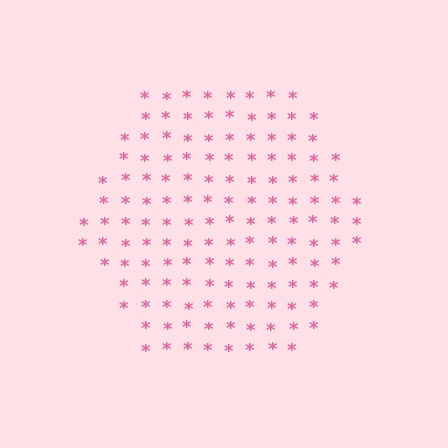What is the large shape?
The large shape is a hexagon.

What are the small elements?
The small elements are asterisks.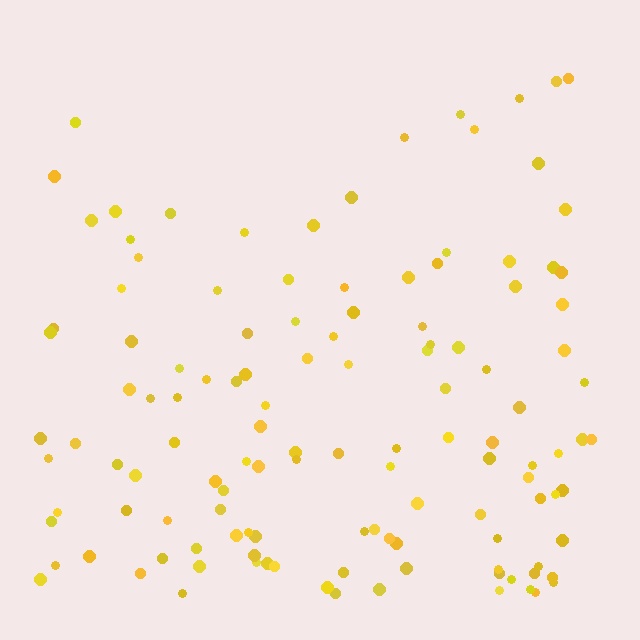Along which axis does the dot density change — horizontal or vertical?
Vertical.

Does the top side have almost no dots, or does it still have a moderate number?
Still a moderate number, just noticeably fewer than the bottom.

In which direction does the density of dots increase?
From top to bottom, with the bottom side densest.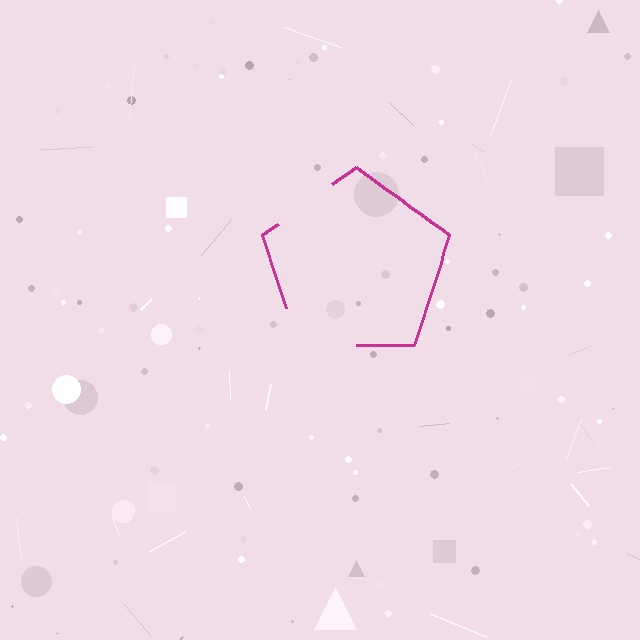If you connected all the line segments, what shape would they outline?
They would outline a pentagon.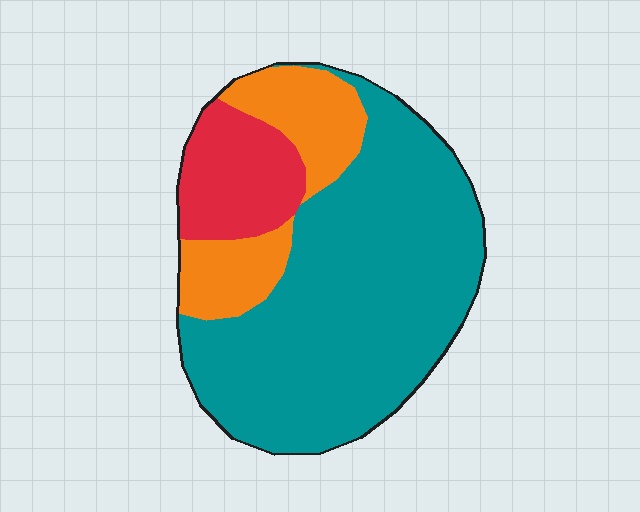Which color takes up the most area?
Teal, at roughly 65%.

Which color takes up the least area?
Red, at roughly 15%.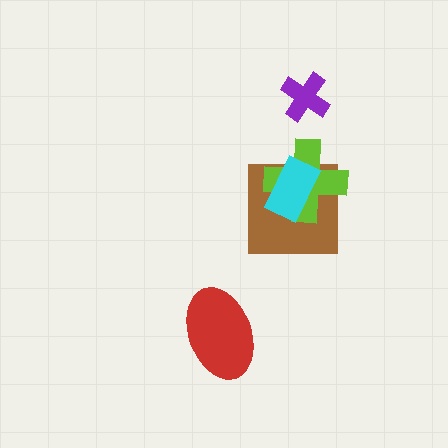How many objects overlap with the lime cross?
2 objects overlap with the lime cross.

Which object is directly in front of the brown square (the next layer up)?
The lime cross is directly in front of the brown square.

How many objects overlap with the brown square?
2 objects overlap with the brown square.